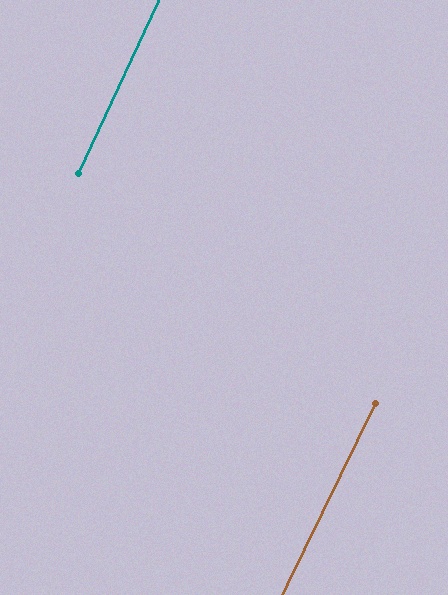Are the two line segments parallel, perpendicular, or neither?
Parallel — their directions differ by only 1.1°.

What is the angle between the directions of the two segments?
Approximately 1 degree.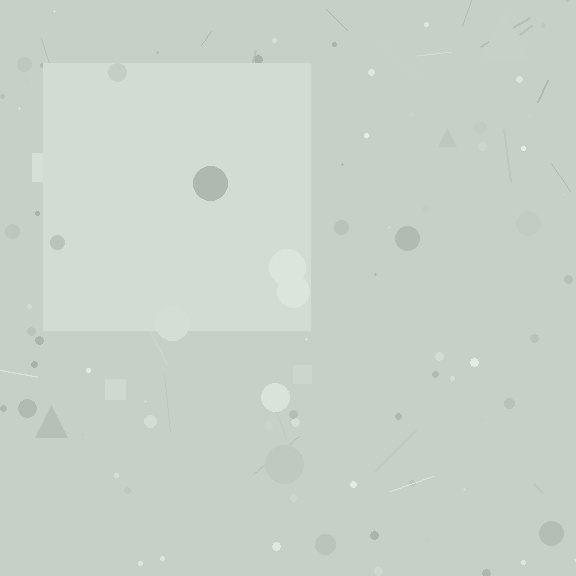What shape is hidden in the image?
A square is hidden in the image.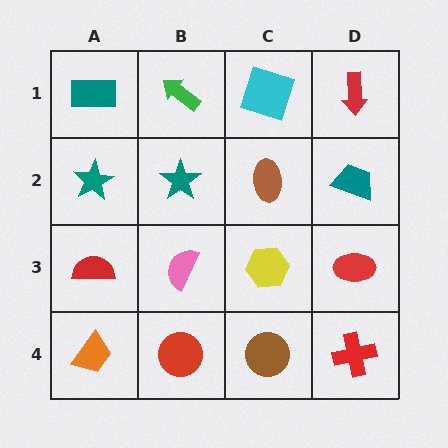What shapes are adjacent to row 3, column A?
A teal star (row 2, column A), an orange trapezoid (row 4, column A), a pink semicircle (row 3, column B).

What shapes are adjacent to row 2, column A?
A teal rectangle (row 1, column A), a red semicircle (row 3, column A), a teal star (row 2, column B).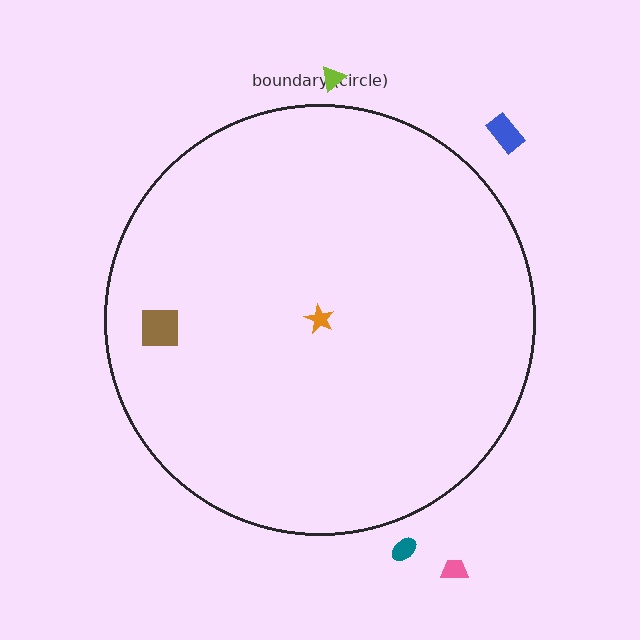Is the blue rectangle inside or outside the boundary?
Outside.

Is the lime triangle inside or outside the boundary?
Outside.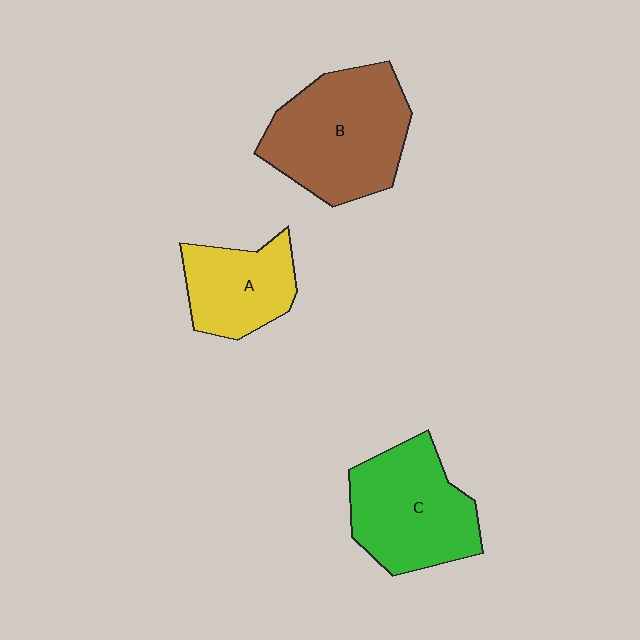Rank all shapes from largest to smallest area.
From largest to smallest: B (brown), C (green), A (yellow).